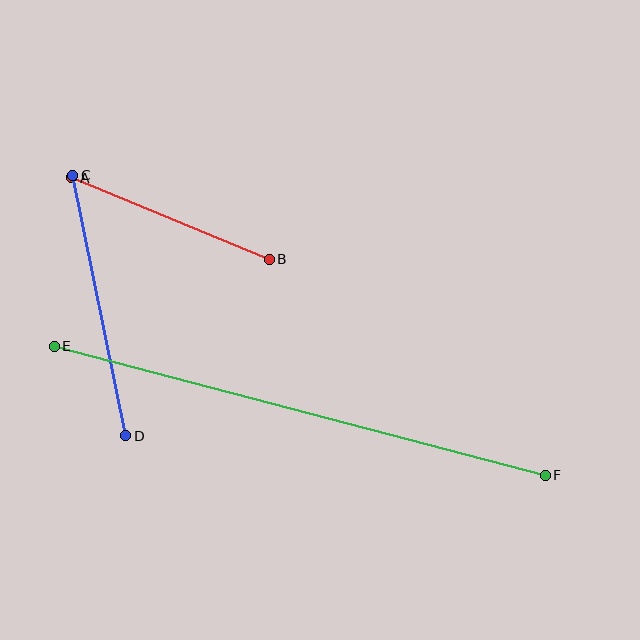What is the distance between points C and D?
The distance is approximately 266 pixels.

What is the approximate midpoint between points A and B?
The midpoint is at approximately (171, 218) pixels.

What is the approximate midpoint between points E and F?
The midpoint is at approximately (300, 411) pixels.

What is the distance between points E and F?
The distance is approximately 508 pixels.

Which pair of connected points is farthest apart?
Points E and F are farthest apart.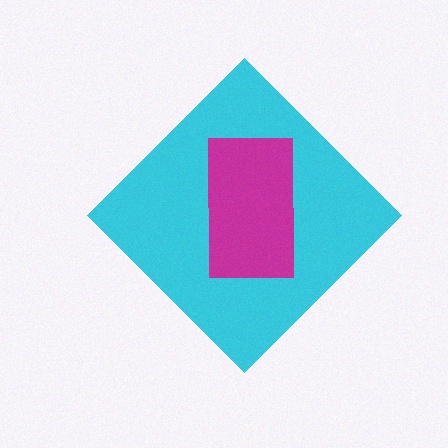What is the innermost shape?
The magenta rectangle.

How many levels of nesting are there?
2.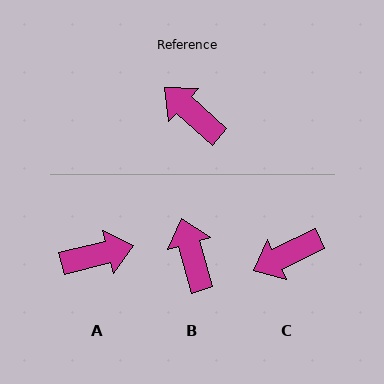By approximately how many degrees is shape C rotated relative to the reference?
Approximately 67 degrees counter-clockwise.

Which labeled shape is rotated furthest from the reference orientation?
A, about 124 degrees away.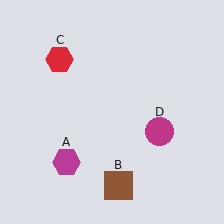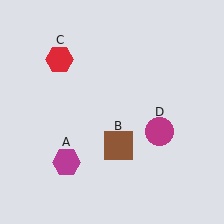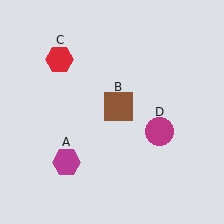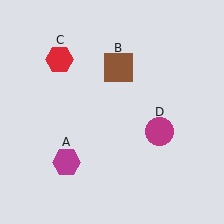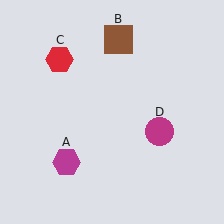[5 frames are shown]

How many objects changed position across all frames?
1 object changed position: brown square (object B).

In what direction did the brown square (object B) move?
The brown square (object B) moved up.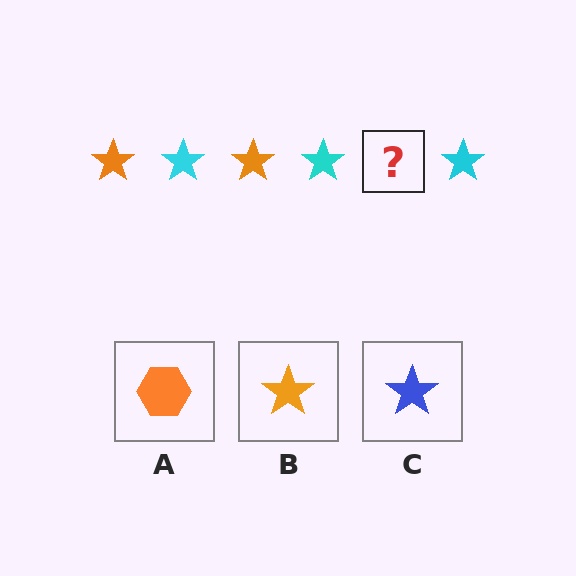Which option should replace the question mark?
Option B.